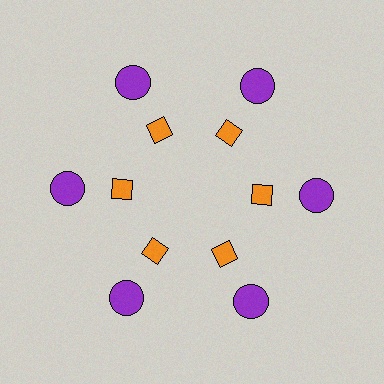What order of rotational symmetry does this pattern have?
This pattern has 6-fold rotational symmetry.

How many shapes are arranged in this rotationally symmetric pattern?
There are 12 shapes, arranged in 6 groups of 2.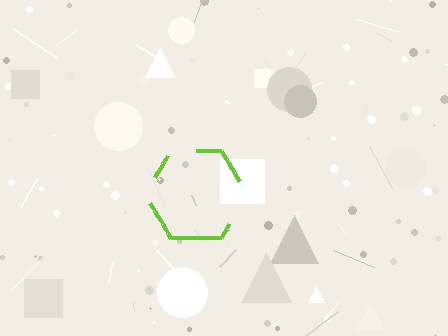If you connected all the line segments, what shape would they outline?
They would outline a hexagon.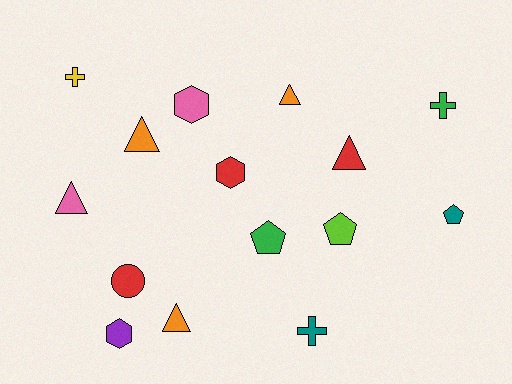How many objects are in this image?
There are 15 objects.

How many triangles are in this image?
There are 5 triangles.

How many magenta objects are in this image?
There are no magenta objects.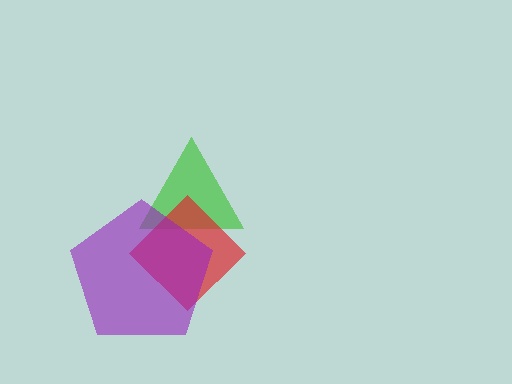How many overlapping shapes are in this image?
There are 3 overlapping shapes in the image.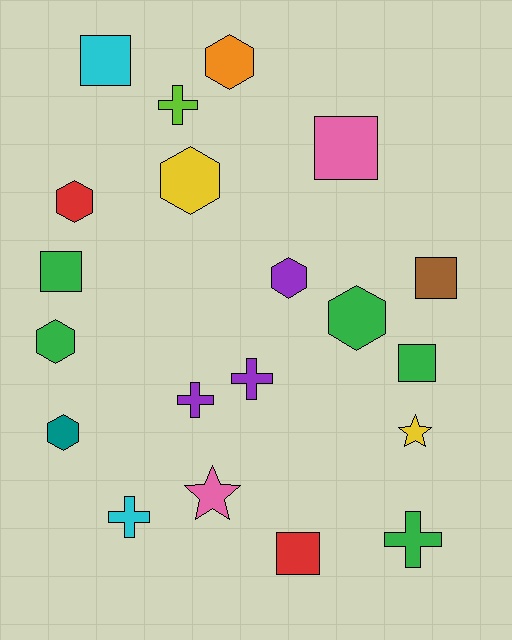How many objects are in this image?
There are 20 objects.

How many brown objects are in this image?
There is 1 brown object.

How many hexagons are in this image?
There are 7 hexagons.